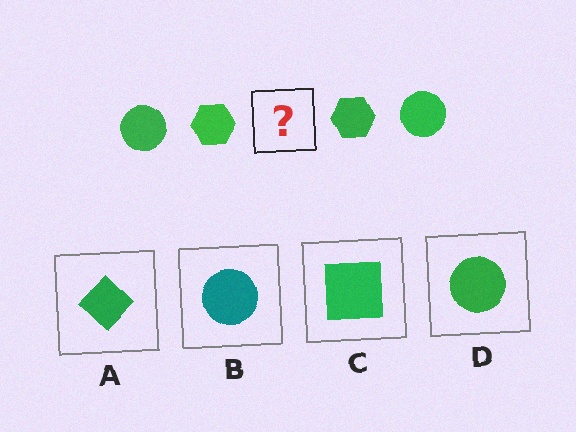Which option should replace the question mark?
Option D.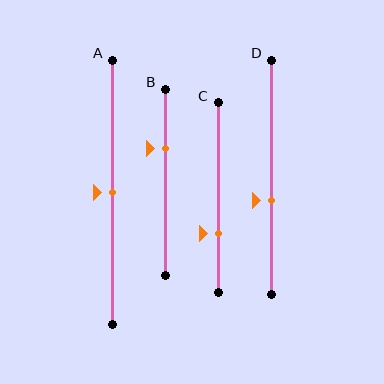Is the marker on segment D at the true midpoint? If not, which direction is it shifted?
No, the marker on segment D is shifted downward by about 10% of the segment length.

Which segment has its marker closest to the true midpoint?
Segment A has its marker closest to the true midpoint.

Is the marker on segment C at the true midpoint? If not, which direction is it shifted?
No, the marker on segment C is shifted downward by about 19% of the segment length.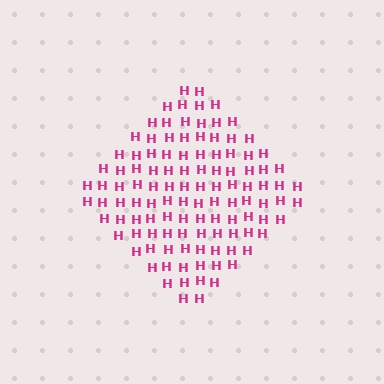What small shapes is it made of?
It is made of small letter H's.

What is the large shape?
The large shape is a diamond.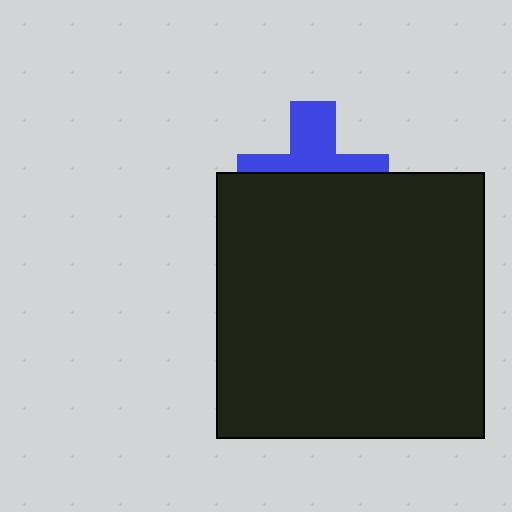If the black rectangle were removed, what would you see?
You would see the complete blue cross.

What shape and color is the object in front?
The object in front is a black rectangle.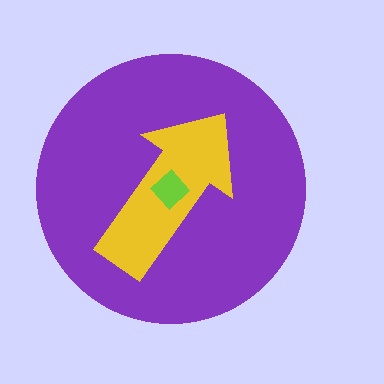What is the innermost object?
The lime diamond.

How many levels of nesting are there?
3.